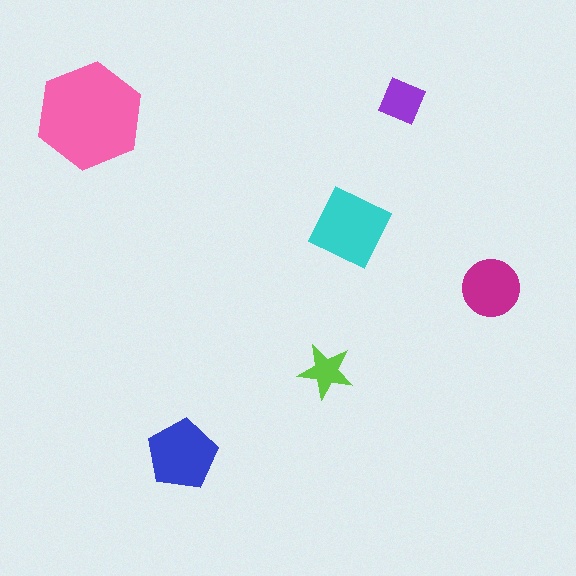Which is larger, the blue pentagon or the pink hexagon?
The pink hexagon.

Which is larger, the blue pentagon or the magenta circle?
The blue pentagon.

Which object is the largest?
The pink hexagon.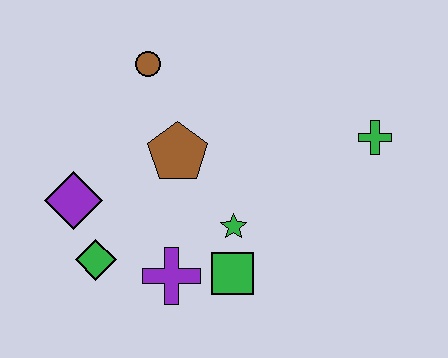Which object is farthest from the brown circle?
The green cross is farthest from the brown circle.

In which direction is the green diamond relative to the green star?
The green diamond is to the left of the green star.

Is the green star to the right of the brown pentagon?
Yes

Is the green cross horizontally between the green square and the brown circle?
No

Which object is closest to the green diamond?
The purple diamond is closest to the green diamond.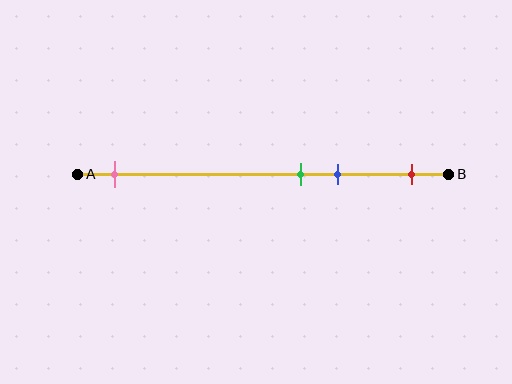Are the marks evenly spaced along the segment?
No, the marks are not evenly spaced.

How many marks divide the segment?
There are 4 marks dividing the segment.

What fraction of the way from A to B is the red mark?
The red mark is approximately 90% (0.9) of the way from A to B.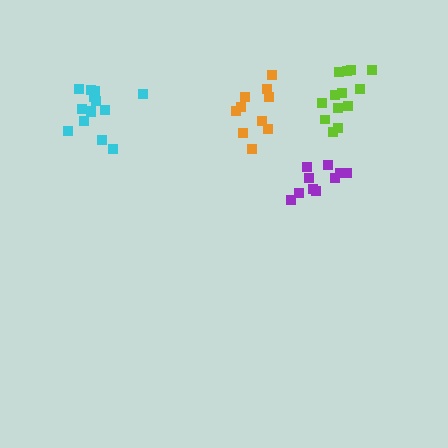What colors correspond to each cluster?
The clusters are colored: purple, lime, orange, cyan.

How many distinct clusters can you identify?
There are 4 distinct clusters.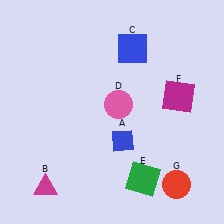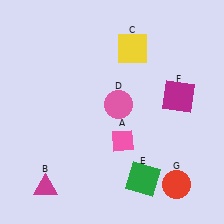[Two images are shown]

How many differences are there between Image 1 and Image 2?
There are 2 differences between the two images.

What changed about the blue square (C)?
In Image 1, C is blue. In Image 2, it changed to yellow.